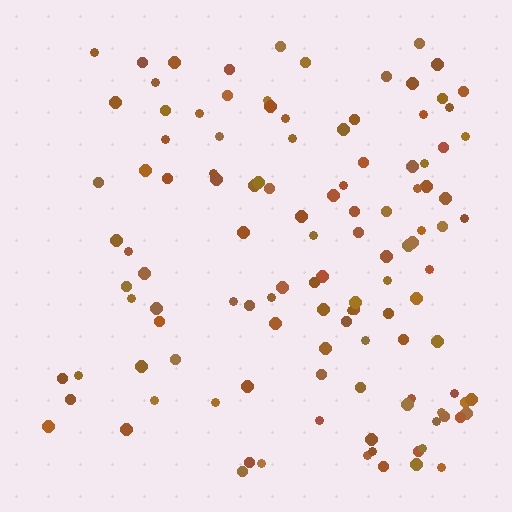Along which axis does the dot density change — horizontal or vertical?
Horizontal.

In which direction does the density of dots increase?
From left to right, with the right side densest.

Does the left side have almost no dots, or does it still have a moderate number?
Still a moderate number, just noticeably fewer than the right.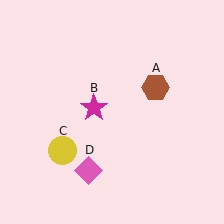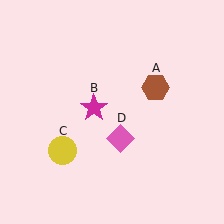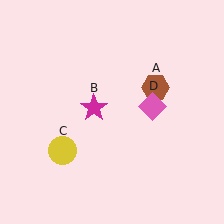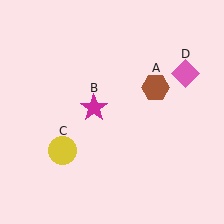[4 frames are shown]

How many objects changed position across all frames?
1 object changed position: pink diamond (object D).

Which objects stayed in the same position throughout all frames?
Brown hexagon (object A) and magenta star (object B) and yellow circle (object C) remained stationary.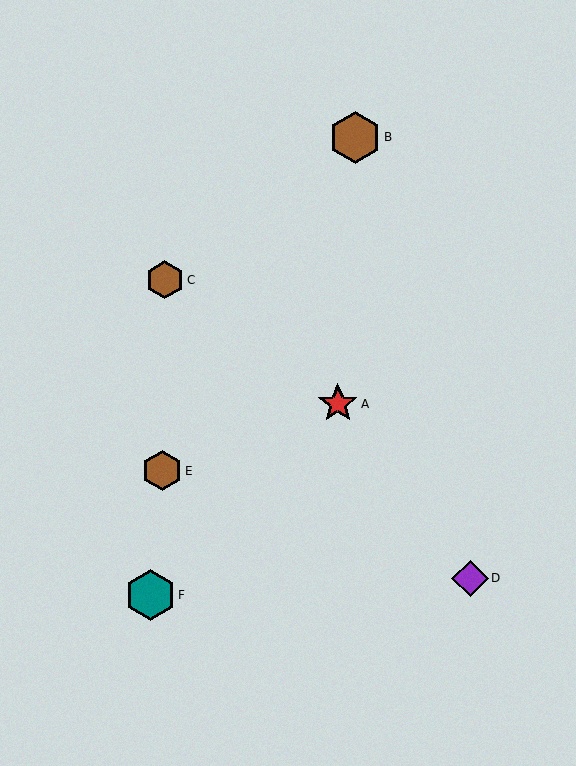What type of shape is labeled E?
Shape E is a brown hexagon.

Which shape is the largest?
The brown hexagon (labeled B) is the largest.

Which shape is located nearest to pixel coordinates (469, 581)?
The purple diamond (labeled D) at (470, 578) is nearest to that location.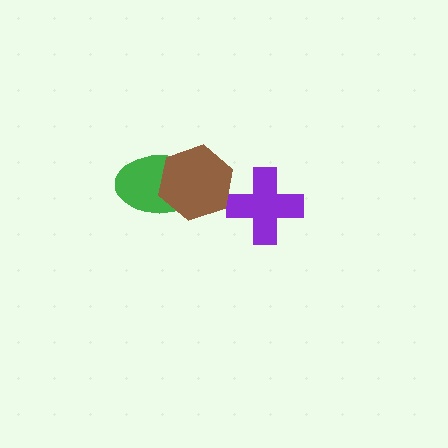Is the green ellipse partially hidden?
Yes, it is partially covered by another shape.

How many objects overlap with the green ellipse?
1 object overlaps with the green ellipse.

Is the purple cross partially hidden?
No, no other shape covers it.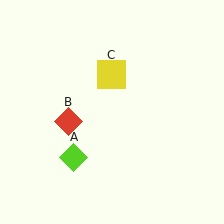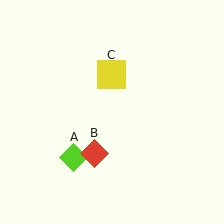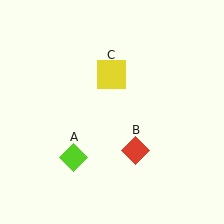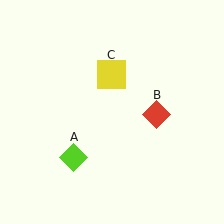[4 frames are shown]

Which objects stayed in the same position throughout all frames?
Lime diamond (object A) and yellow square (object C) remained stationary.